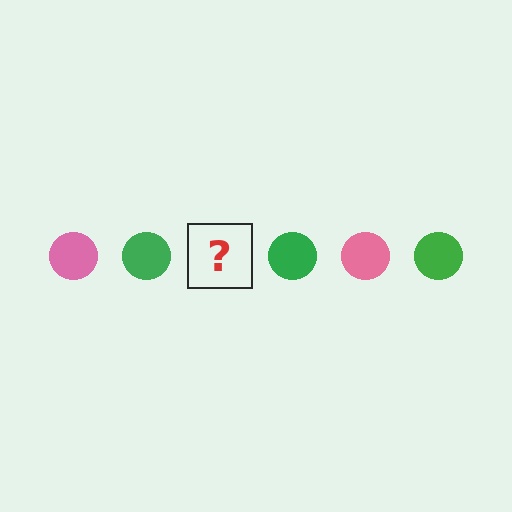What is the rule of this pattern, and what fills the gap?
The rule is that the pattern cycles through pink, green circles. The gap should be filled with a pink circle.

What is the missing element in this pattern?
The missing element is a pink circle.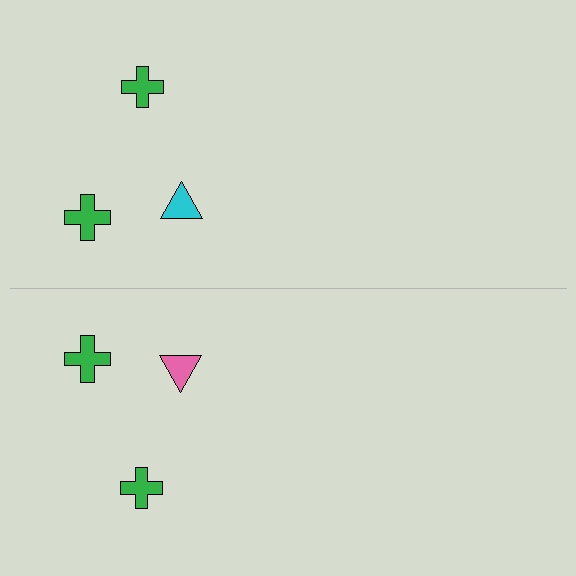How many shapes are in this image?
There are 6 shapes in this image.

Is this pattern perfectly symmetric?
No, the pattern is not perfectly symmetric. The pink triangle on the bottom side breaks the symmetry — its mirror counterpart is cyan.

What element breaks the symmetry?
The pink triangle on the bottom side breaks the symmetry — its mirror counterpart is cyan.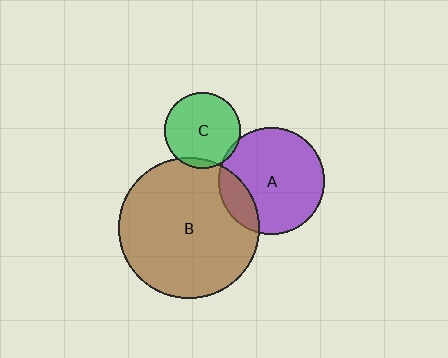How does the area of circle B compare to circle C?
Approximately 3.4 times.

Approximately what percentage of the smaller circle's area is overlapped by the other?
Approximately 5%.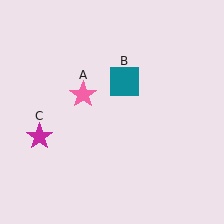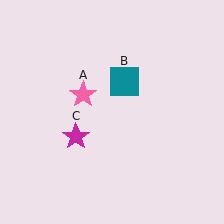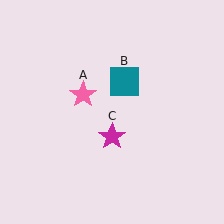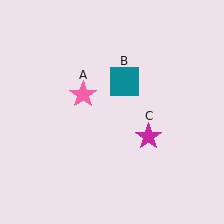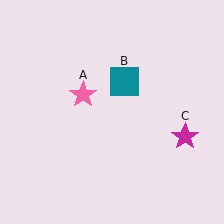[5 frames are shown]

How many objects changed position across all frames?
1 object changed position: magenta star (object C).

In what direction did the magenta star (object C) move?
The magenta star (object C) moved right.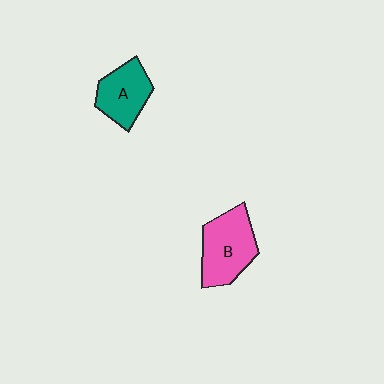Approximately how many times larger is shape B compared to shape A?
Approximately 1.3 times.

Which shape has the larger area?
Shape B (pink).